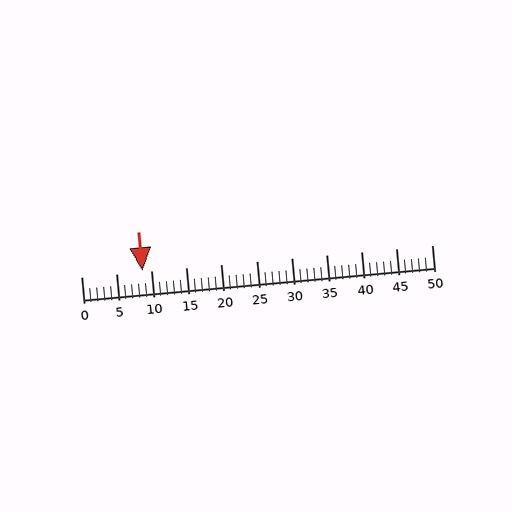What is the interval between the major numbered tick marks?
The major tick marks are spaced 5 units apart.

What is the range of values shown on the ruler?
The ruler shows values from 0 to 50.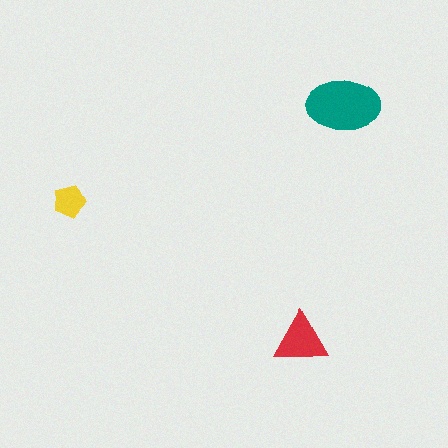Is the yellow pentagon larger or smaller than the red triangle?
Smaller.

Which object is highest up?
The teal ellipse is topmost.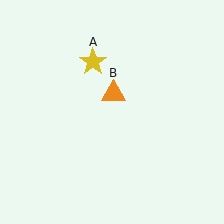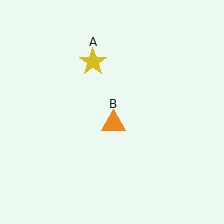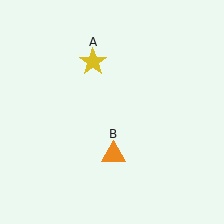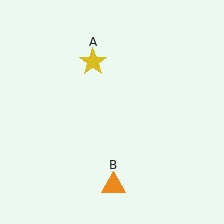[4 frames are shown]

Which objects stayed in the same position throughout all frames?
Yellow star (object A) remained stationary.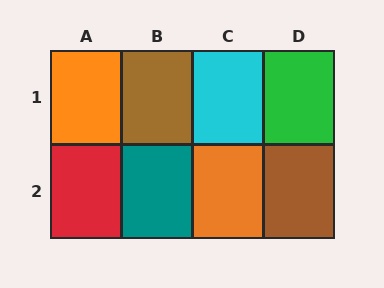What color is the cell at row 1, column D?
Green.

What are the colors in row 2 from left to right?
Red, teal, orange, brown.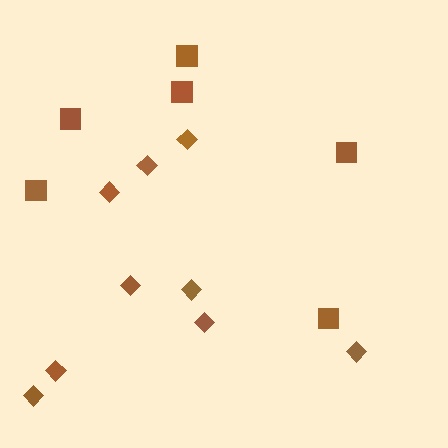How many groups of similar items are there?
There are 2 groups: one group of diamonds (9) and one group of squares (6).